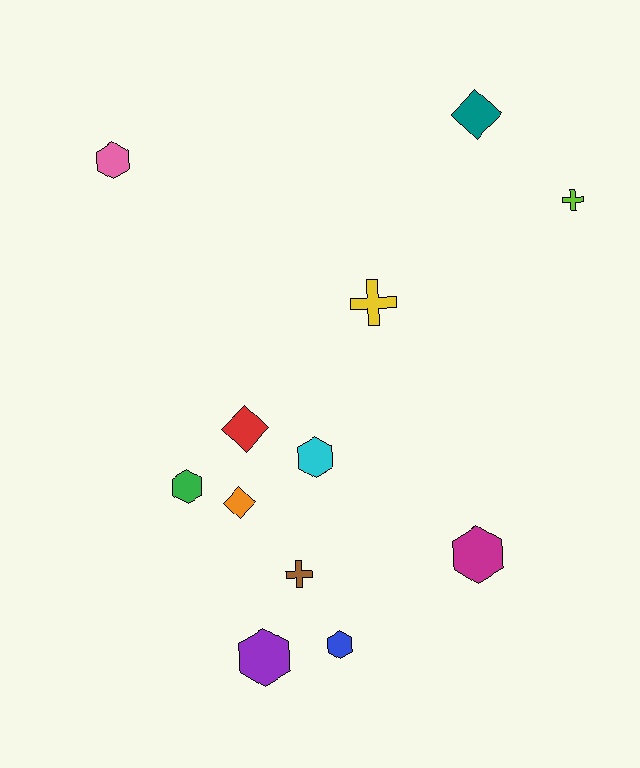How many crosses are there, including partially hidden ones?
There are 3 crosses.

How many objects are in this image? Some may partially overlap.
There are 12 objects.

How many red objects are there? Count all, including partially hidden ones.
There is 1 red object.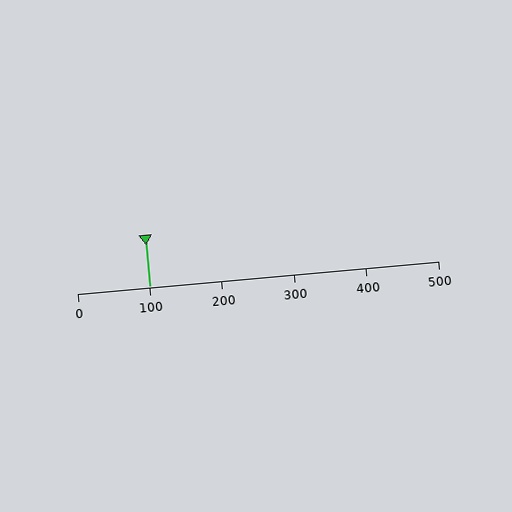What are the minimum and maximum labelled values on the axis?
The axis runs from 0 to 500.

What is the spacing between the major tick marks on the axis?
The major ticks are spaced 100 apart.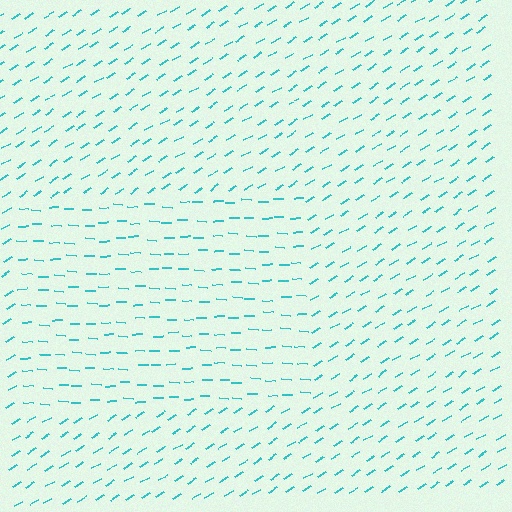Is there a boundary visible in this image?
Yes, there is a texture boundary formed by a change in line orientation.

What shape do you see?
I see a rectangle.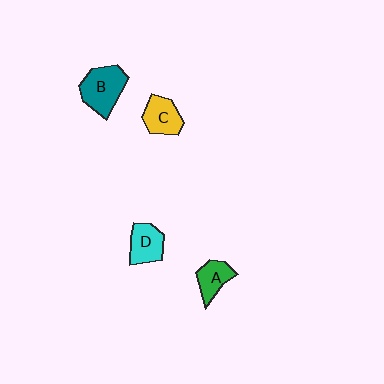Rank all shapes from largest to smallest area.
From largest to smallest: B (teal), C (yellow), D (cyan), A (green).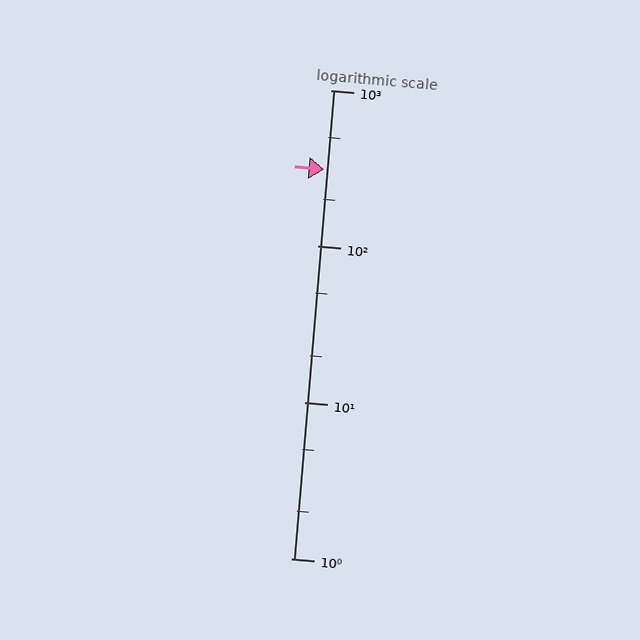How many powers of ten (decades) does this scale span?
The scale spans 3 decades, from 1 to 1000.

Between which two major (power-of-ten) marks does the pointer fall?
The pointer is between 100 and 1000.